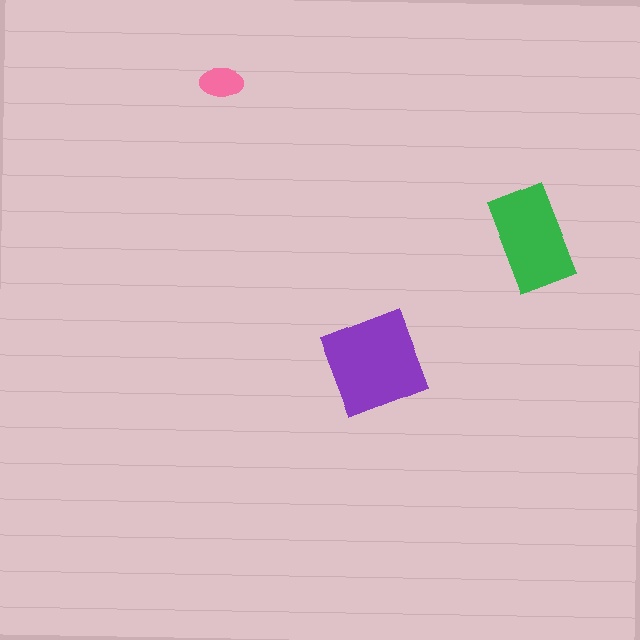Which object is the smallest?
The pink ellipse.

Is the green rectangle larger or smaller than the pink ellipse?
Larger.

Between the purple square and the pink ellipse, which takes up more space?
The purple square.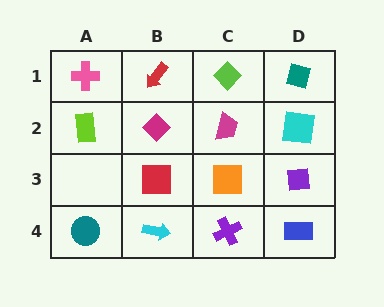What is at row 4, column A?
A teal circle.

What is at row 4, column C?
A purple cross.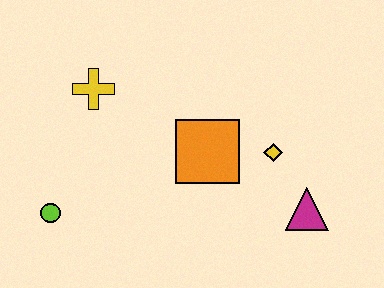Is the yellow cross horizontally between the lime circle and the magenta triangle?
Yes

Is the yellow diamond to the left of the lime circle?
No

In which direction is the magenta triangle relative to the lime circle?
The magenta triangle is to the right of the lime circle.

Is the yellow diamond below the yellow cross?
Yes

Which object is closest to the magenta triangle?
The yellow diamond is closest to the magenta triangle.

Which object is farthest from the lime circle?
The magenta triangle is farthest from the lime circle.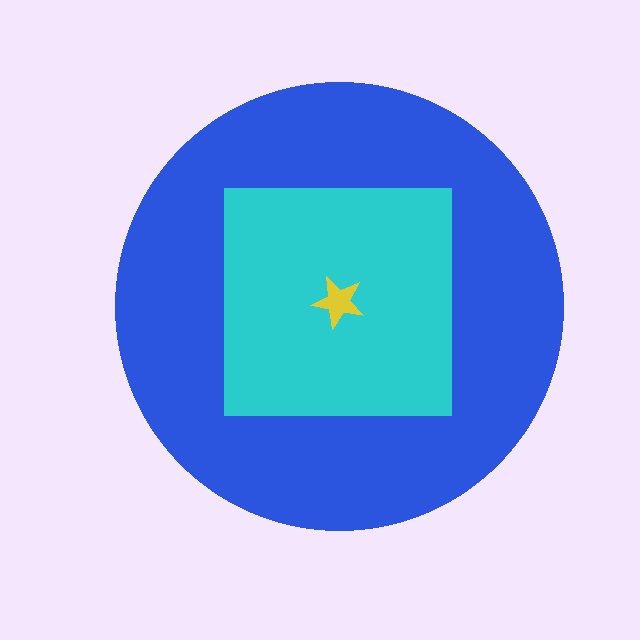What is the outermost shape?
The blue circle.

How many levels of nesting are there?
3.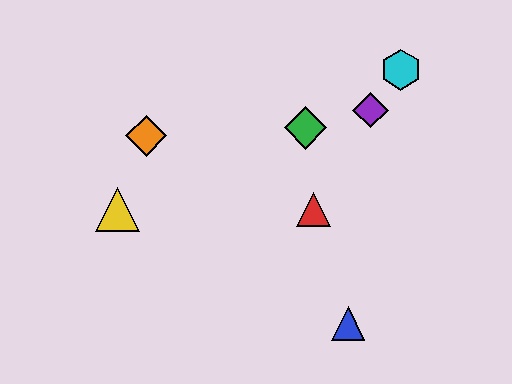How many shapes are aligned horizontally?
2 shapes (the red triangle, the yellow triangle) are aligned horizontally.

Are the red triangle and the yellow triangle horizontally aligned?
Yes, both are at y≈209.